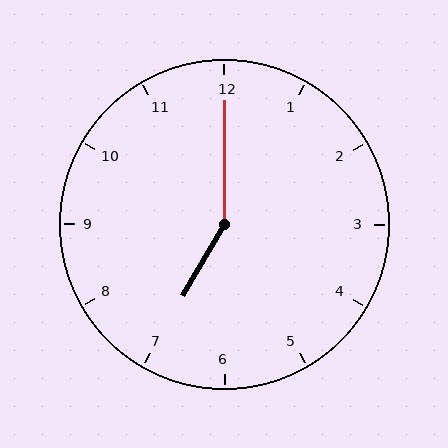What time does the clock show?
7:00.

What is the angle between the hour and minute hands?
Approximately 150 degrees.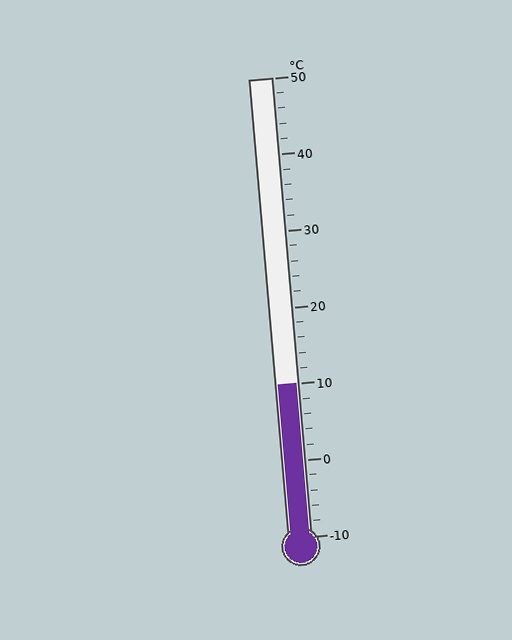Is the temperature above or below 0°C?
The temperature is above 0°C.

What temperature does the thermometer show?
The thermometer shows approximately 10°C.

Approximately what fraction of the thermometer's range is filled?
The thermometer is filled to approximately 35% of its range.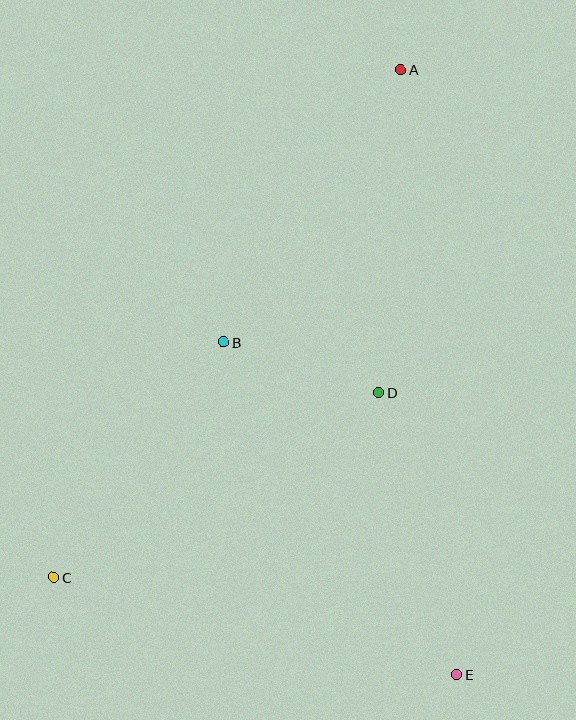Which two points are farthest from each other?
Points A and C are farthest from each other.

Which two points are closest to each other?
Points B and D are closest to each other.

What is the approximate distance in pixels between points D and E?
The distance between D and E is approximately 293 pixels.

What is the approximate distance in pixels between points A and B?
The distance between A and B is approximately 325 pixels.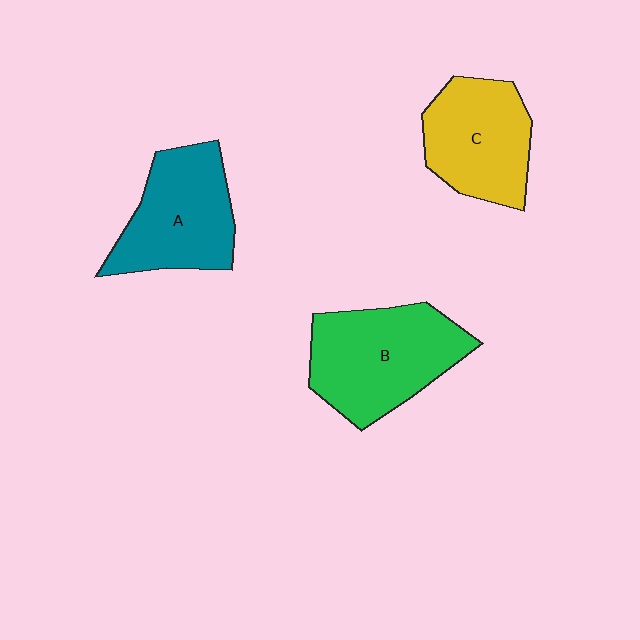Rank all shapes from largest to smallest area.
From largest to smallest: B (green), A (teal), C (yellow).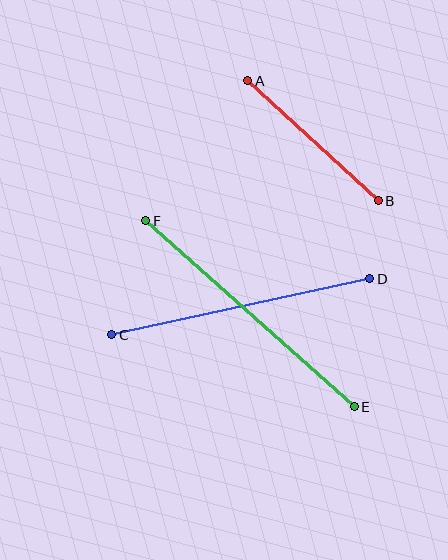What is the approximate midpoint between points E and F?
The midpoint is at approximately (250, 314) pixels.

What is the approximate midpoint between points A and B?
The midpoint is at approximately (313, 141) pixels.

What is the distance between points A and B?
The distance is approximately 177 pixels.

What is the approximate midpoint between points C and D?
The midpoint is at approximately (241, 307) pixels.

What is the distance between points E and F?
The distance is approximately 280 pixels.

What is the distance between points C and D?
The distance is approximately 264 pixels.